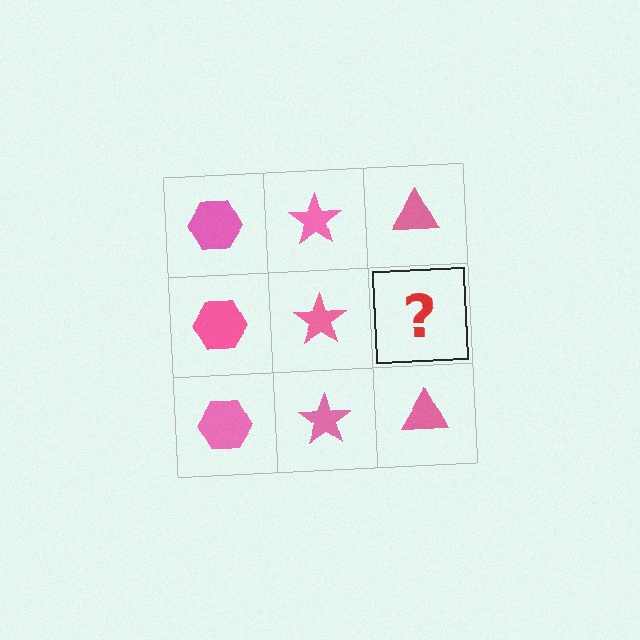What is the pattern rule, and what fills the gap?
The rule is that each column has a consistent shape. The gap should be filled with a pink triangle.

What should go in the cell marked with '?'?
The missing cell should contain a pink triangle.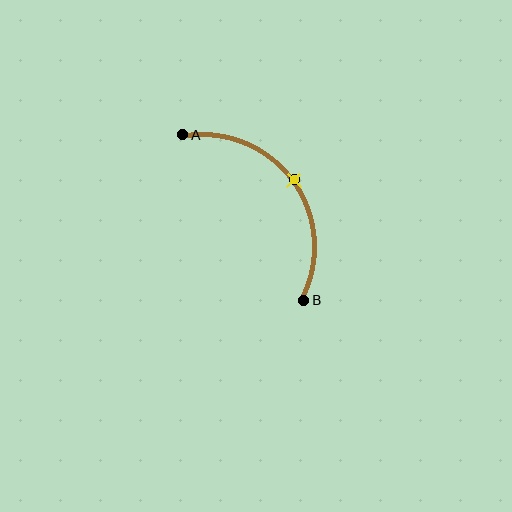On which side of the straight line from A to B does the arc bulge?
The arc bulges above and to the right of the straight line connecting A and B.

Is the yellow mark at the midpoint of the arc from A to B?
Yes. The yellow mark lies on the arc at equal arc-length from both A and B — it is the arc midpoint.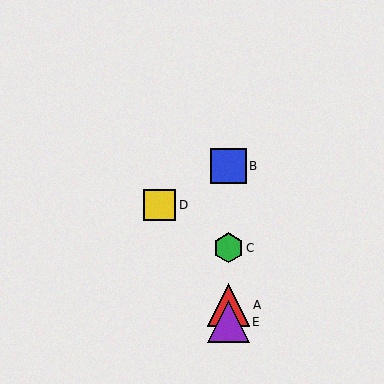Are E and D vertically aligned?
No, E is at x≈228 and D is at x≈160.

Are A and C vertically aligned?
Yes, both are at x≈228.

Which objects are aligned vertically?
Objects A, B, C, E are aligned vertically.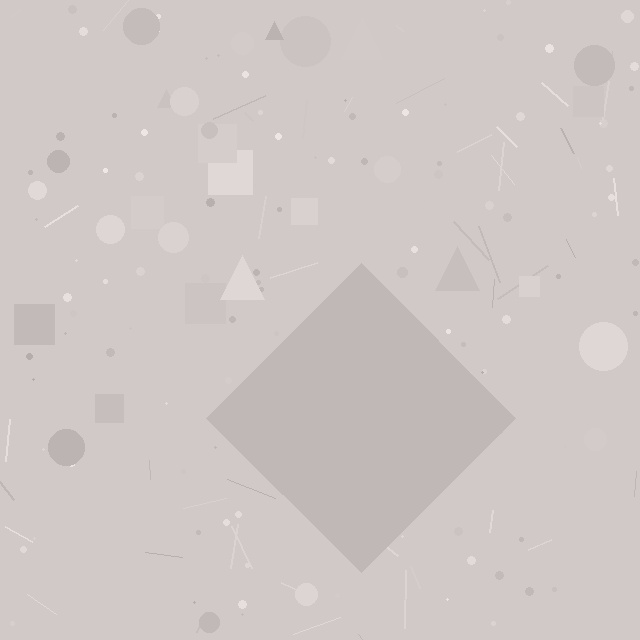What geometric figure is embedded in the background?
A diamond is embedded in the background.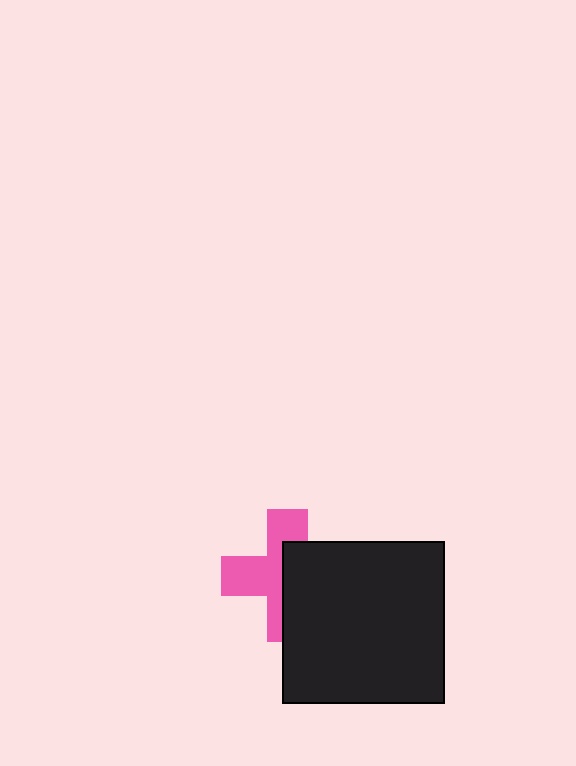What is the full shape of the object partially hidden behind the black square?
The partially hidden object is a pink cross.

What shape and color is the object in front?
The object in front is a black square.